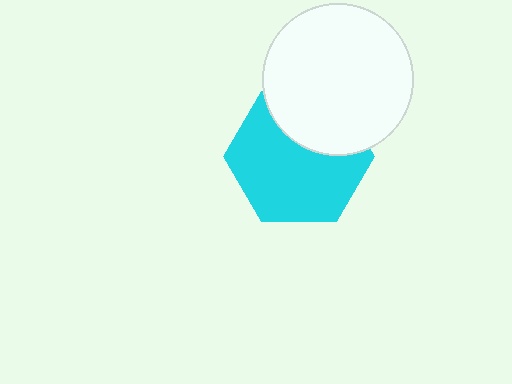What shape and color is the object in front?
The object in front is a white circle.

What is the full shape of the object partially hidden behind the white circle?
The partially hidden object is a cyan hexagon.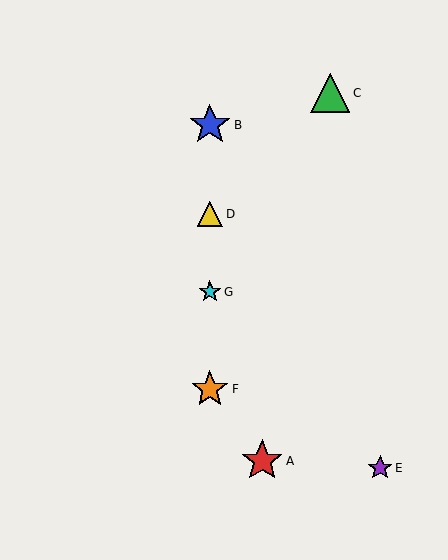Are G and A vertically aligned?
No, G is at x≈210 and A is at x≈262.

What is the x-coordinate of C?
Object C is at x≈330.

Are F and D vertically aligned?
Yes, both are at x≈210.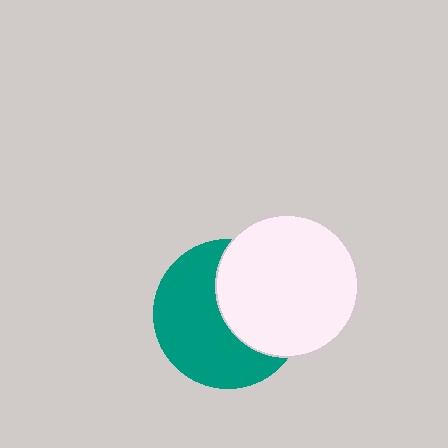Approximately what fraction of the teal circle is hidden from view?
Roughly 44% of the teal circle is hidden behind the white circle.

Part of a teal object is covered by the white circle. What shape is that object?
It is a circle.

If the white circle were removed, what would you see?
You would see the complete teal circle.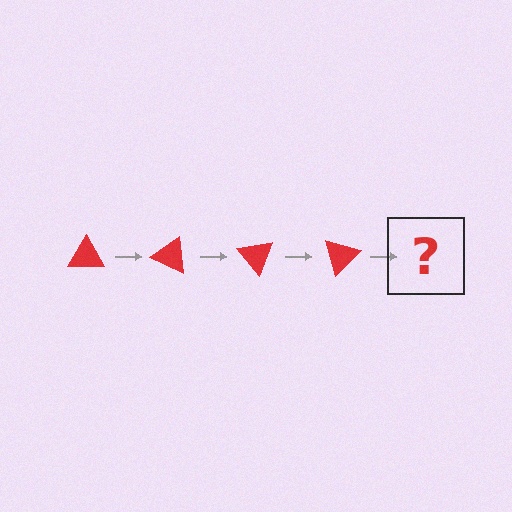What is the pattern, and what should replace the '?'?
The pattern is that the triangle rotates 25 degrees each step. The '?' should be a red triangle rotated 100 degrees.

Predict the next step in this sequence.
The next step is a red triangle rotated 100 degrees.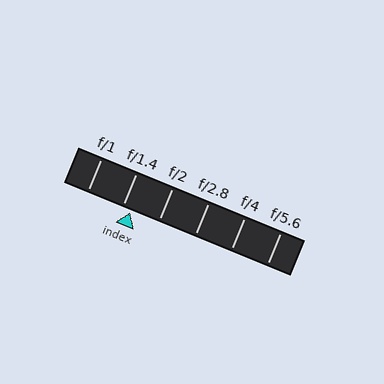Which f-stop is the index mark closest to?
The index mark is closest to f/1.4.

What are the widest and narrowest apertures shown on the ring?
The widest aperture shown is f/1 and the narrowest is f/5.6.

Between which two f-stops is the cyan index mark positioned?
The index mark is between f/1.4 and f/2.